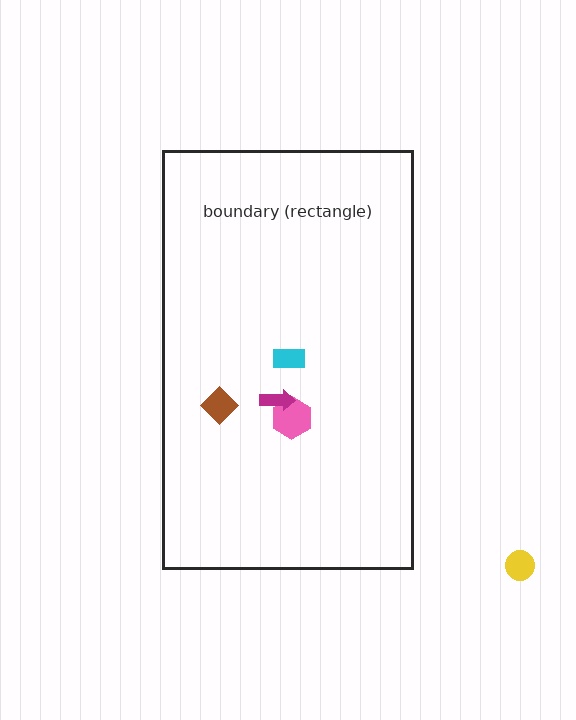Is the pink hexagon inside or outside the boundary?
Inside.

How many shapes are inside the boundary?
4 inside, 1 outside.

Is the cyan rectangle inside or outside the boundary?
Inside.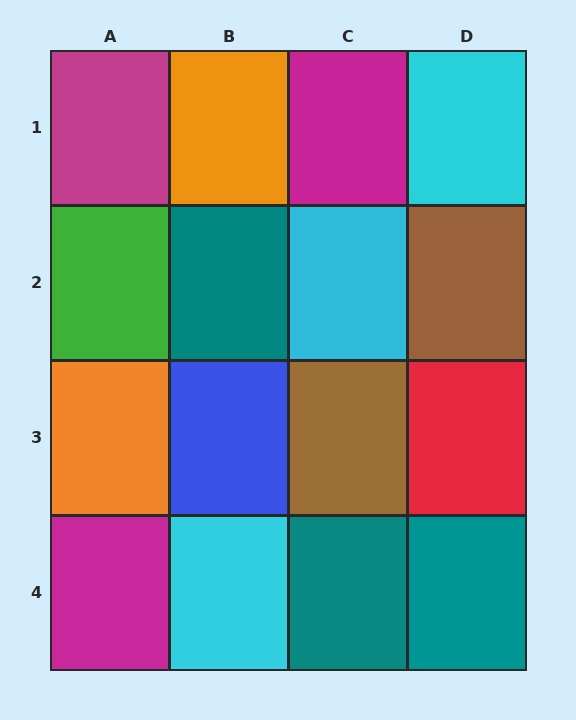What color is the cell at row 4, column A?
Magenta.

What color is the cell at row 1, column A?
Magenta.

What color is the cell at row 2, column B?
Teal.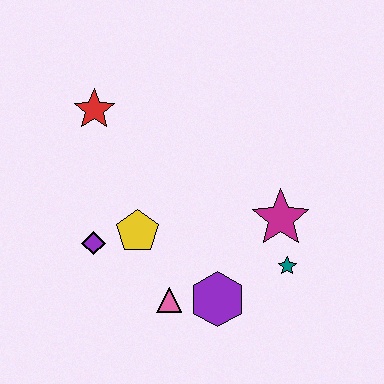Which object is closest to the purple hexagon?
The pink triangle is closest to the purple hexagon.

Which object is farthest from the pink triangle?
The red star is farthest from the pink triangle.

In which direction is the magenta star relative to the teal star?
The magenta star is above the teal star.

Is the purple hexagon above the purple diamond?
No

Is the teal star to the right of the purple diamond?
Yes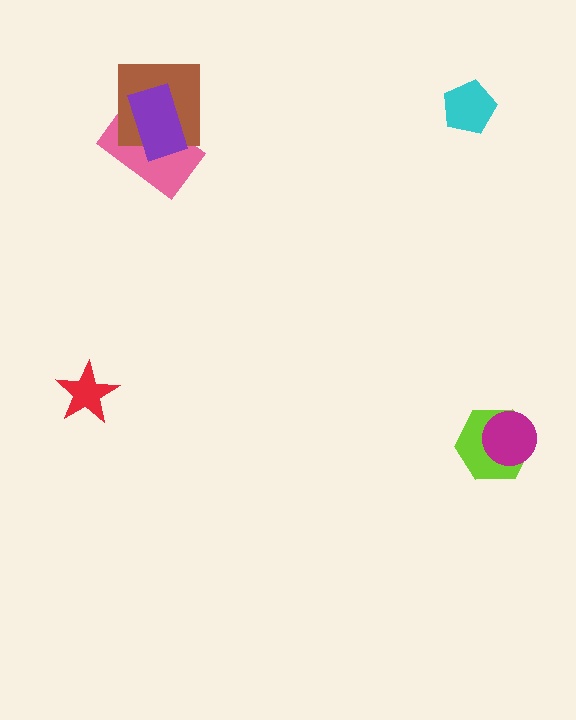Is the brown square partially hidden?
Yes, it is partially covered by another shape.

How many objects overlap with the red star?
0 objects overlap with the red star.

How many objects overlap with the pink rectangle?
2 objects overlap with the pink rectangle.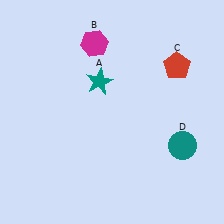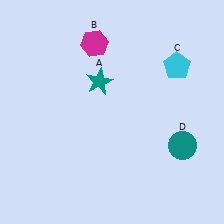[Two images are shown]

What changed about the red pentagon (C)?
In Image 1, C is red. In Image 2, it changed to cyan.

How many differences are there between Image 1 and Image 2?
There is 1 difference between the two images.